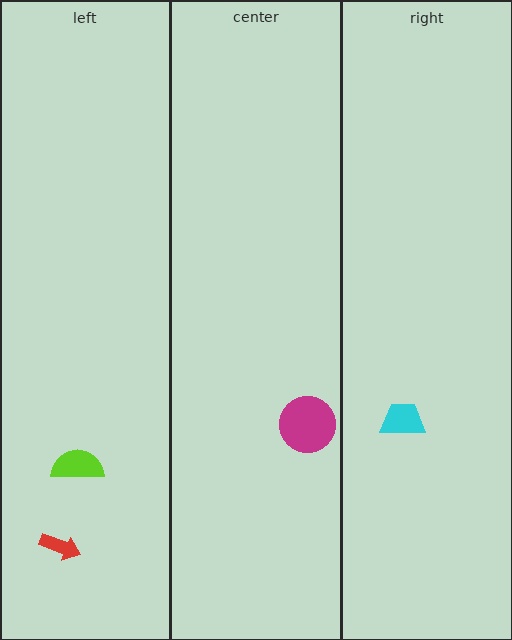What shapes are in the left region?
The red arrow, the lime semicircle.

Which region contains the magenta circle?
The center region.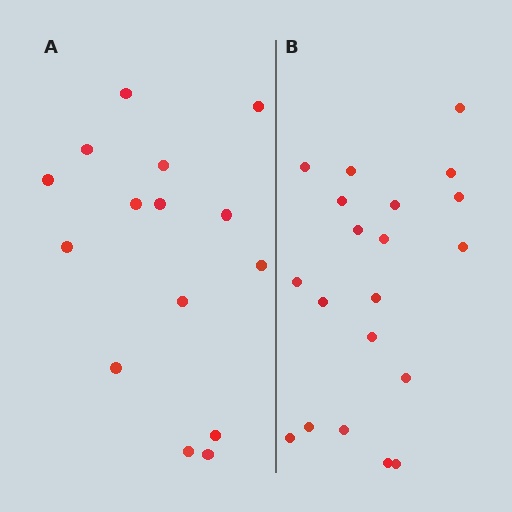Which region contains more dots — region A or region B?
Region B (the right region) has more dots.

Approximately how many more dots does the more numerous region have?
Region B has about 5 more dots than region A.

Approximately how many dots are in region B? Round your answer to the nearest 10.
About 20 dots.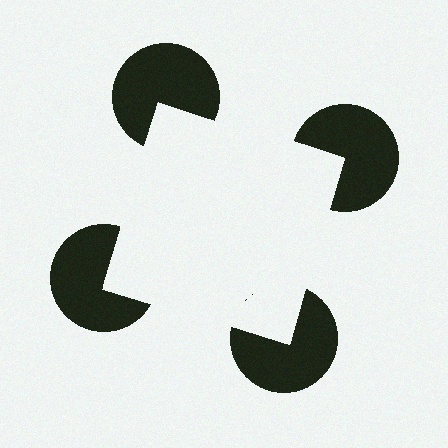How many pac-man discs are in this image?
There are 4 — one at each vertex of the illusory square.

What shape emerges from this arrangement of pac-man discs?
An illusory square — its edges are inferred from the aligned wedge cuts in the pac-man discs, not physically drawn.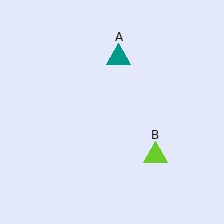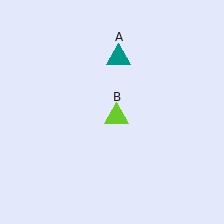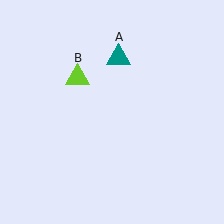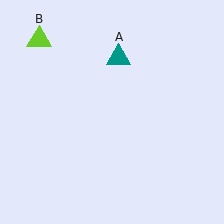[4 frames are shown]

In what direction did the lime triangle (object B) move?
The lime triangle (object B) moved up and to the left.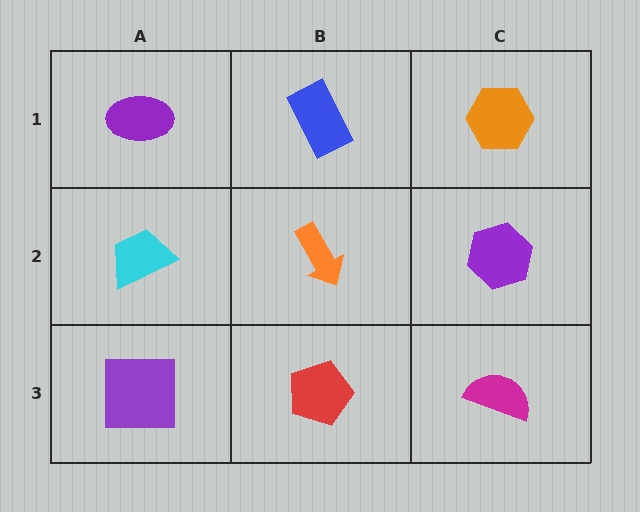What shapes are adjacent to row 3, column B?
An orange arrow (row 2, column B), a purple square (row 3, column A), a magenta semicircle (row 3, column C).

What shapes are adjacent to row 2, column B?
A blue rectangle (row 1, column B), a red pentagon (row 3, column B), a cyan trapezoid (row 2, column A), a purple hexagon (row 2, column C).